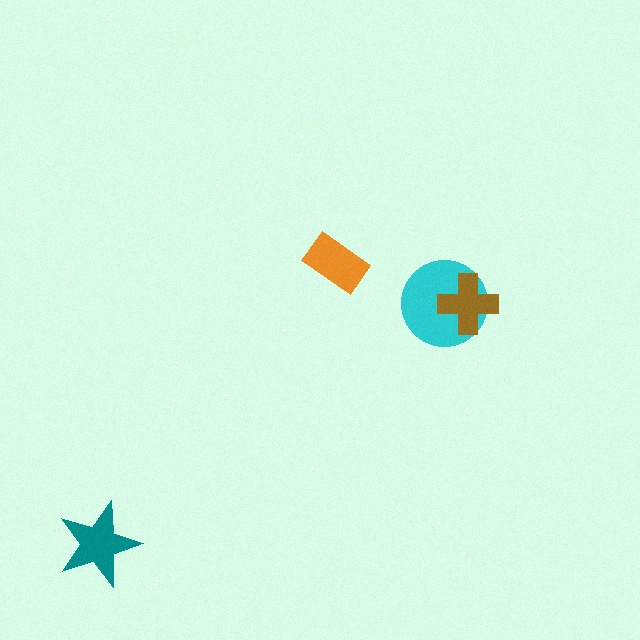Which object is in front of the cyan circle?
The brown cross is in front of the cyan circle.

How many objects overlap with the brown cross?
1 object overlaps with the brown cross.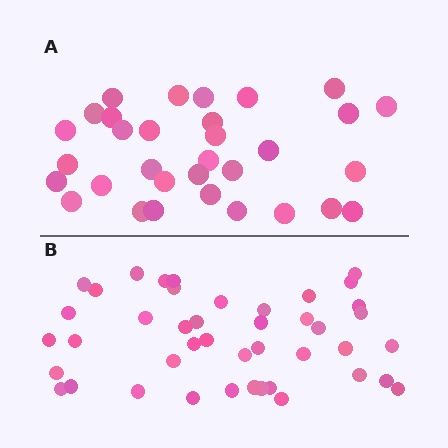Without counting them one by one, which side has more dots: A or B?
Region B (the bottom region) has more dots.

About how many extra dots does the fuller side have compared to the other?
Region B has roughly 12 or so more dots than region A.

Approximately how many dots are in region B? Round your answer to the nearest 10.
About 40 dots. (The exact count is 43, which rounds to 40.)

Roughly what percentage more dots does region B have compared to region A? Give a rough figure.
About 35% more.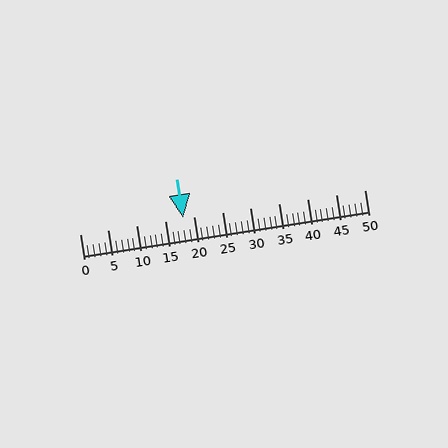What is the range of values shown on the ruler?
The ruler shows values from 0 to 50.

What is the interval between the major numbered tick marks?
The major tick marks are spaced 5 units apart.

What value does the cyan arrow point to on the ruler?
The cyan arrow points to approximately 18.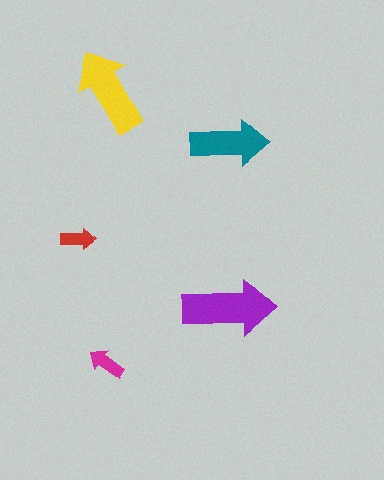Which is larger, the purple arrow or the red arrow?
The purple one.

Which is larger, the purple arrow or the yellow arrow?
The purple one.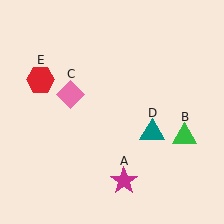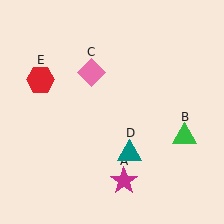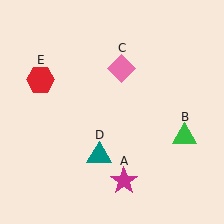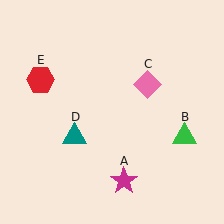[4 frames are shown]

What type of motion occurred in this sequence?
The pink diamond (object C), teal triangle (object D) rotated clockwise around the center of the scene.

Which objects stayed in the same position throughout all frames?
Magenta star (object A) and green triangle (object B) and red hexagon (object E) remained stationary.